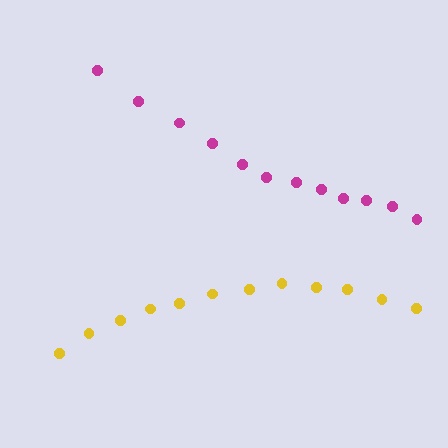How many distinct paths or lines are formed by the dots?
There are 2 distinct paths.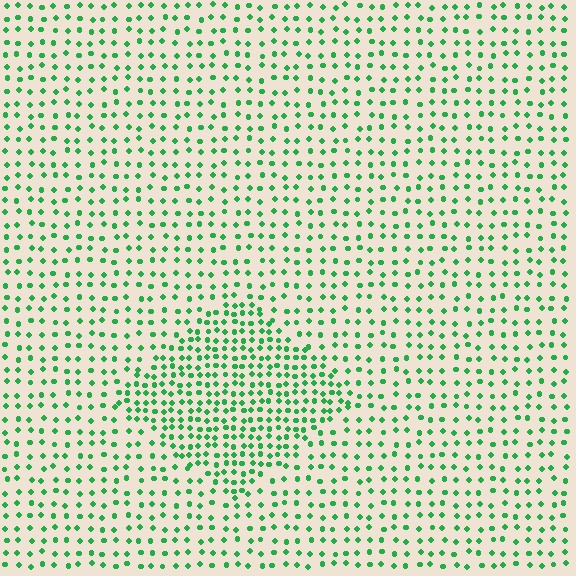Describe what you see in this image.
The image contains small green elements arranged at two different densities. A diamond-shaped region is visible where the elements are more densely packed than the surrounding area.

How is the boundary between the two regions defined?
The boundary is defined by a change in element density (approximately 1.9x ratio). All elements are the same color, size, and shape.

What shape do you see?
I see a diamond.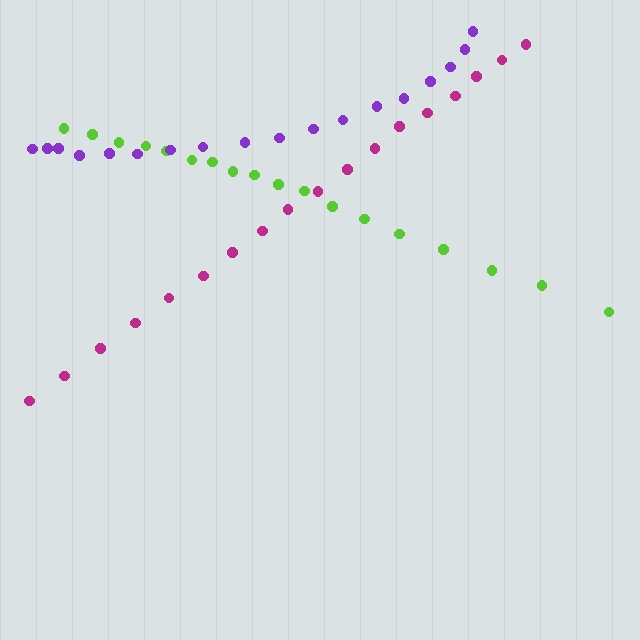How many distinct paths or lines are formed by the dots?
There are 3 distinct paths.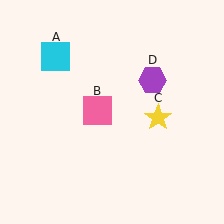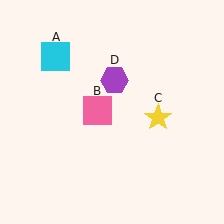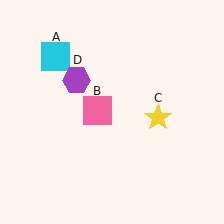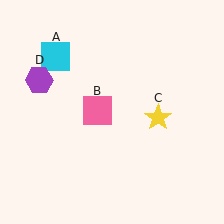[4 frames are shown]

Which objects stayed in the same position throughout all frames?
Cyan square (object A) and pink square (object B) and yellow star (object C) remained stationary.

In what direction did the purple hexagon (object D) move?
The purple hexagon (object D) moved left.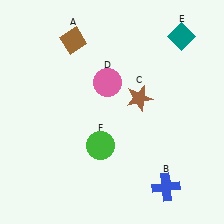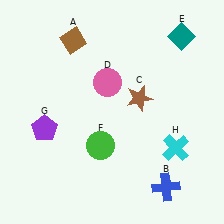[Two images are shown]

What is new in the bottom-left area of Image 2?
A purple pentagon (G) was added in the bottom-left area of Image 2.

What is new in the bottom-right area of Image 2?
A cyan cross (H) was added in the bottom-right area of Image 2.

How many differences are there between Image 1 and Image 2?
There are 2 differences between the two images.